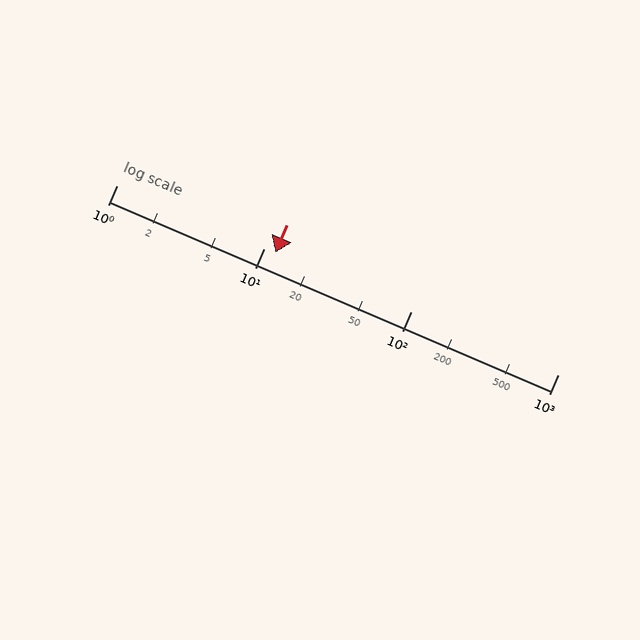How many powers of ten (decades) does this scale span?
The scale spans 3 decades, from 1 to 1000.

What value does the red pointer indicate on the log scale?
The pointer indicates approximately 12.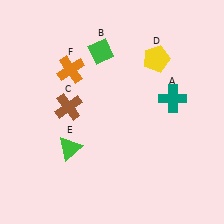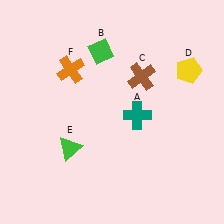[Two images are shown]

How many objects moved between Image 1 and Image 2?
3 objects moved between the two images.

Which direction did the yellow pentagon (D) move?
The yellow pentagon (D) moved right.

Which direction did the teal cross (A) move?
The teal cross (A) moved left.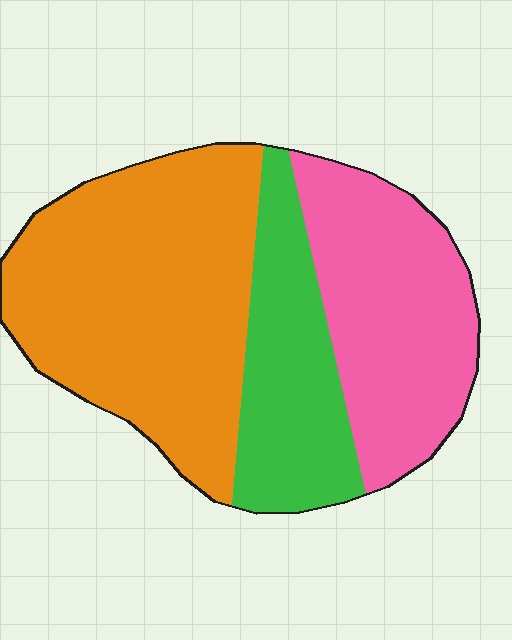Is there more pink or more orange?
Orange.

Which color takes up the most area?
Orange, at roughly 45%.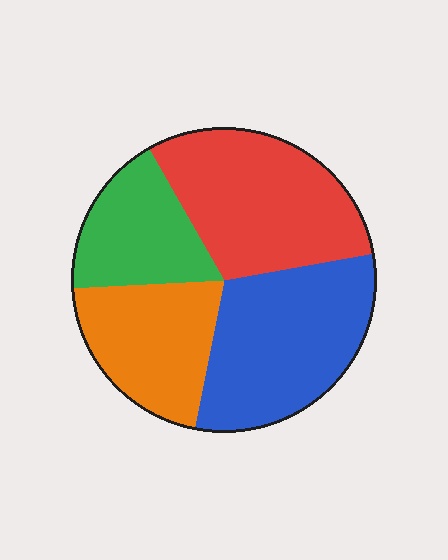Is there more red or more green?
Red.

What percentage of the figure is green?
Green covers around 20% of the figure.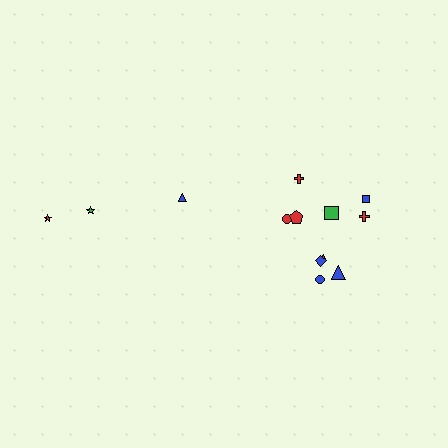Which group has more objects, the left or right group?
The right group.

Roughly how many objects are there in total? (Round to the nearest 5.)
Roughly 15 objects in total.